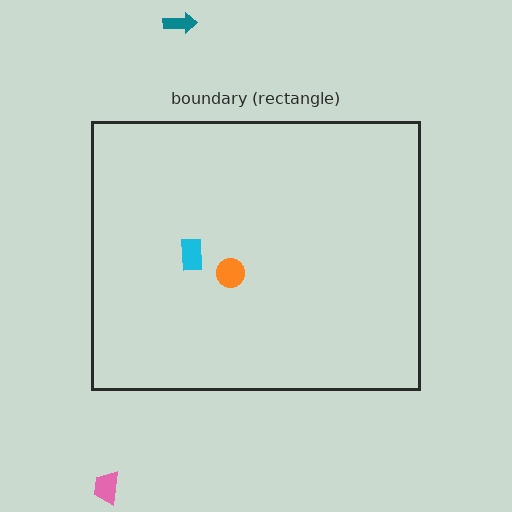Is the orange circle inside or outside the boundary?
Inside.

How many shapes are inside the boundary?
2 inside, 2 outside.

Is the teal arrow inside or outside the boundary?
Outside.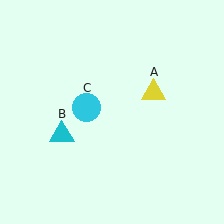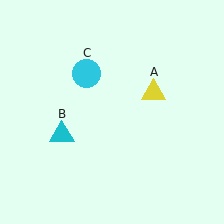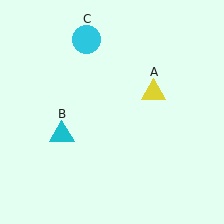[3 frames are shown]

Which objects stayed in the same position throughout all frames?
Yellow triangle (object A) and cyan triangle (object B) remained stationary.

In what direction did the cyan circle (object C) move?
The cyan circle (object C) moved up.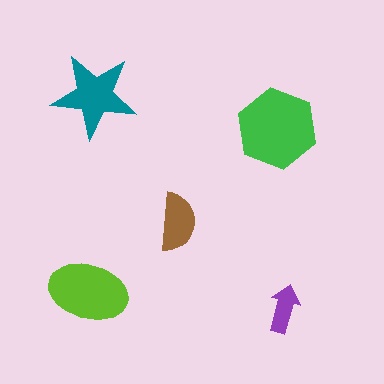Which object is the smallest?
The purple arrow.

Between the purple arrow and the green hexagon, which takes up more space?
The green hexagon.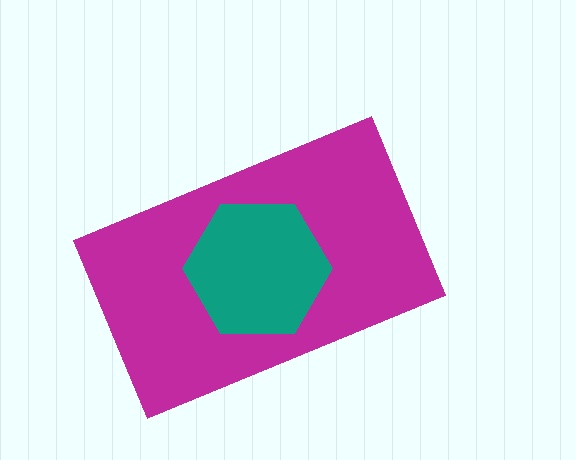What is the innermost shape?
The teal hexagon.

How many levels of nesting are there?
2.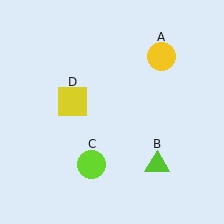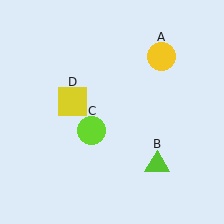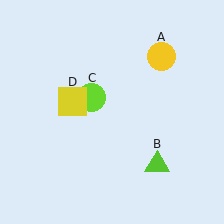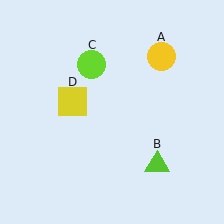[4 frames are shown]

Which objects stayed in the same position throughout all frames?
Yellow circle (object A) and lime triangle (object B) and yellow square (object D) remained stationary.